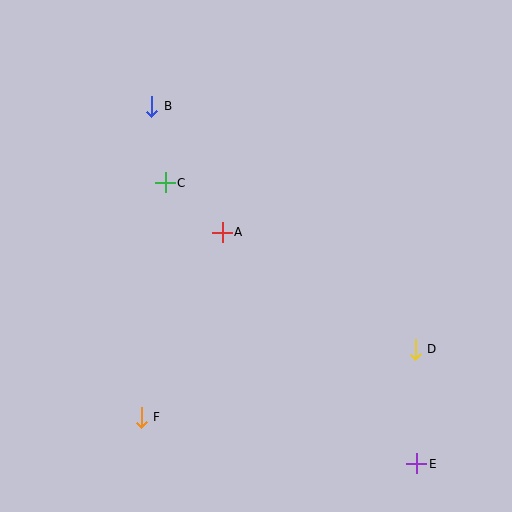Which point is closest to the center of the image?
Point A at (222, 232) is closest to the center.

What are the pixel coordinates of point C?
Point C is at (165, 183).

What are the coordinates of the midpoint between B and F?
The midpoint between B and F is at (147, 262).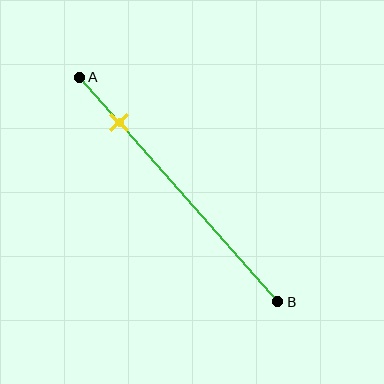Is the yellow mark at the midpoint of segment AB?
No, the mark is at about 20% from A, not at the 50% midpoint.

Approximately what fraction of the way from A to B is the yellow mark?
The yellow mark is approximately 20% of the way from A to B.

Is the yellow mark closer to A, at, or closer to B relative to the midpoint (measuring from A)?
The yellow mark is closer to point A than the midpoint of segment AB.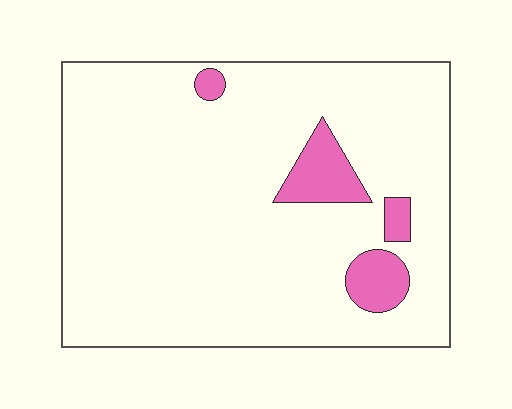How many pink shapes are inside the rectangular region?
4.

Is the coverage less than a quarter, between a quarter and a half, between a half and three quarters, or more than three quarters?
Less than a quarter.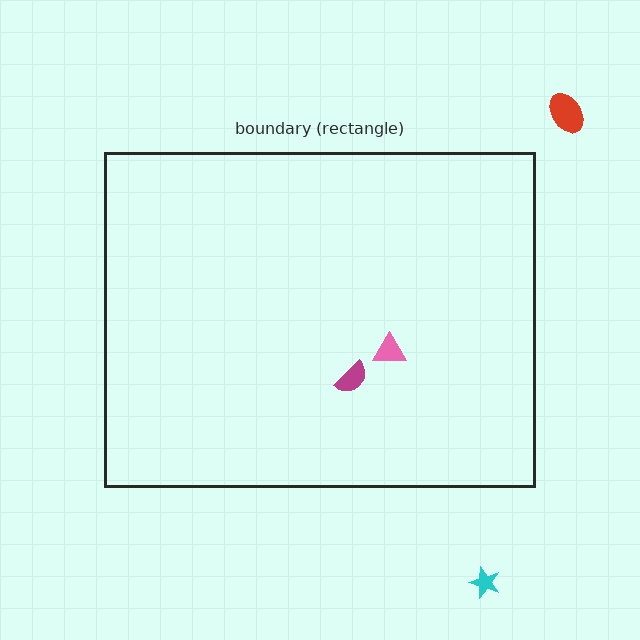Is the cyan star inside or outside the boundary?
Outside.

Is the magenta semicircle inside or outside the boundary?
Inside.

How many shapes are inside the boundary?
2 inside, 2 outside.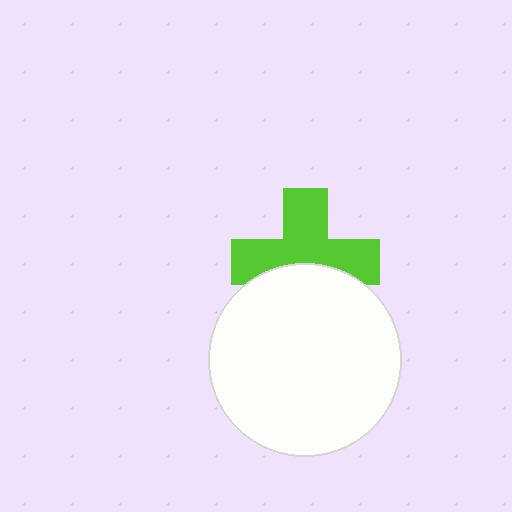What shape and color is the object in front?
The object in front is a white circle.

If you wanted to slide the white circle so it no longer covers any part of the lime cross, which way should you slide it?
Slide it down — that is the most direct way to separate the two shapes.